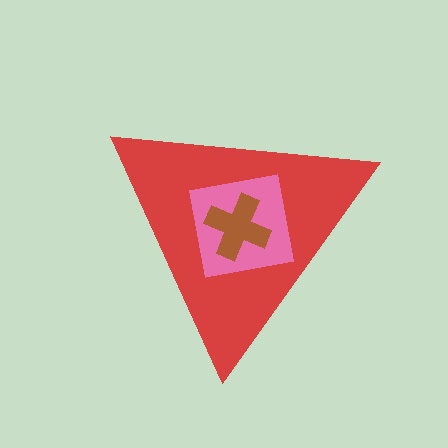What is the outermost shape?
The red triangle.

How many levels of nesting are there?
3.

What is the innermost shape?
The brown cross.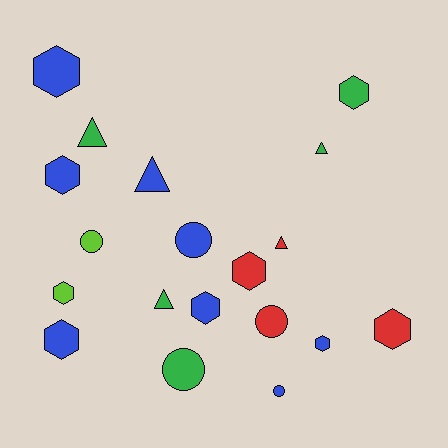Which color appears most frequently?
Blue, with 8 objects.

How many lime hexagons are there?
There is 1 lime hexagon.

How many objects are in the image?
There are 19 objects.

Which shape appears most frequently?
Hexagon, with 9 objects.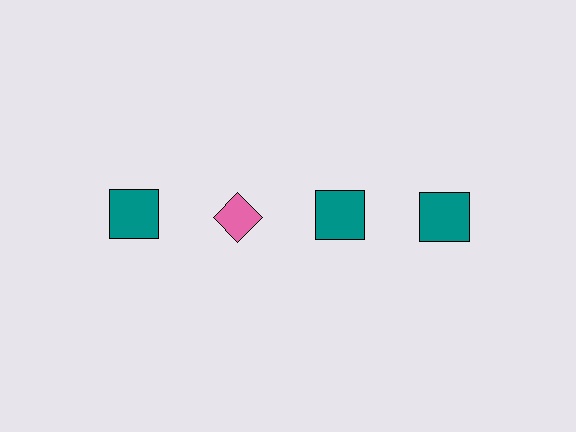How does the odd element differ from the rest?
It differs in both color (pink instead of teal) and shape (diamond instead of square).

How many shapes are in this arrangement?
There are 4 shapes arranged in a grid pattern.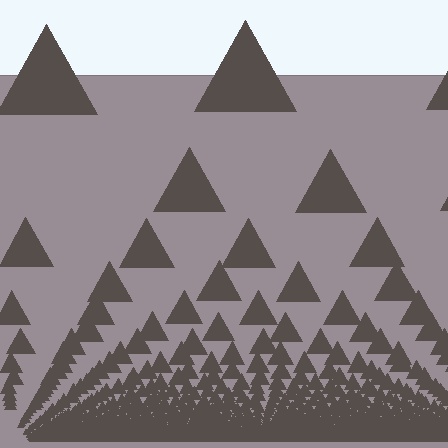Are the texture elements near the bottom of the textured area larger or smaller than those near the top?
Smaller. The gradient is inverted — elements near the bottom are smaller and denser.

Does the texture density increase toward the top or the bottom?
Density increases toward the bottom.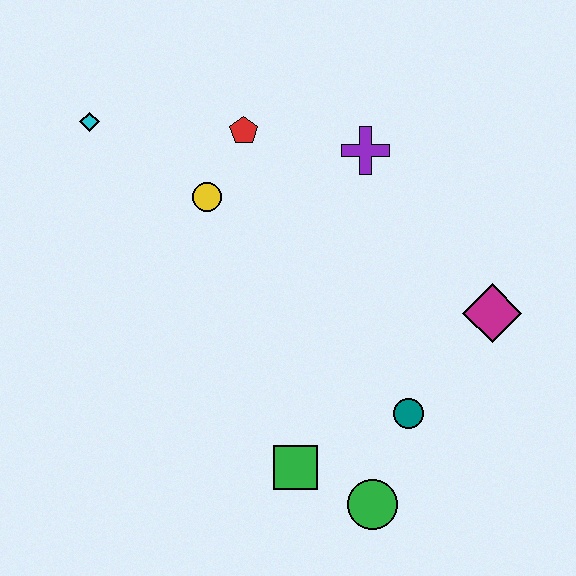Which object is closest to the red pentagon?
The yellow circle is closest to the red pentagon.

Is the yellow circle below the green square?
No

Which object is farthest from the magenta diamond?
The cyan diamond is farthest from the magenta diamond.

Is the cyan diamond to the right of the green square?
No